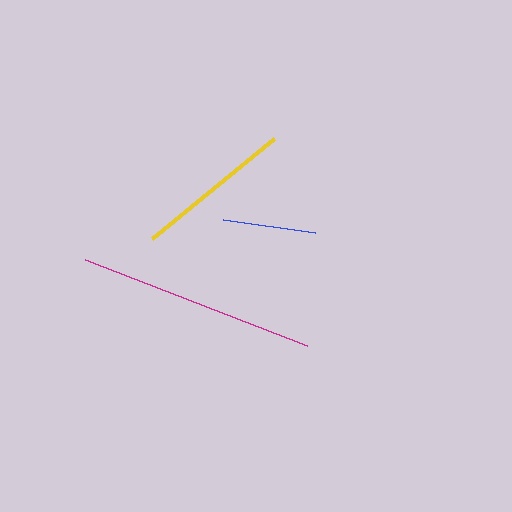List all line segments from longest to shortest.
From longest to shortest: magenta, yellow, blue.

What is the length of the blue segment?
The blue segment is approximately 93 pixels long.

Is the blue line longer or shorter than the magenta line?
The magenta line is longer than the blue line.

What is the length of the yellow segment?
The yellow segment is approximately 158 pixels long.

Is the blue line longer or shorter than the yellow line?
The yellow line is longer than the blue line.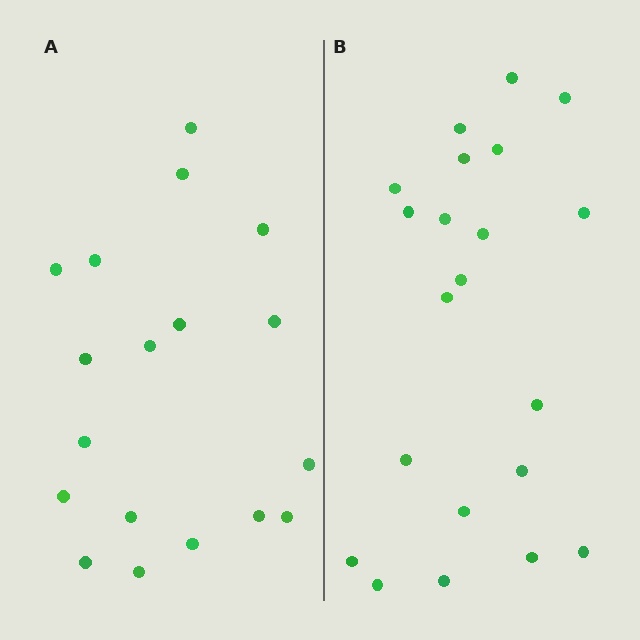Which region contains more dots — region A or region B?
Region B (the right region) has more dots.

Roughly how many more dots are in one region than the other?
Region B has just a few more — roughly 2 or 3 more dots than region A.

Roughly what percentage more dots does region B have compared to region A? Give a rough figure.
About 15% more.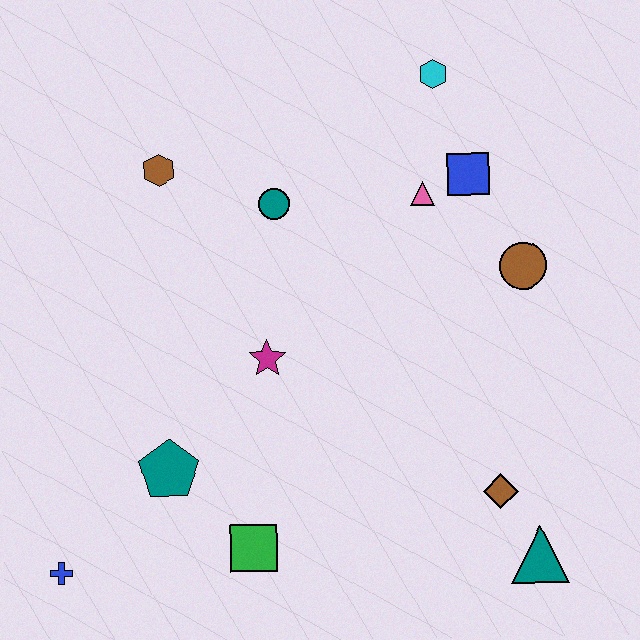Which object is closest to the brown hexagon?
The teal circle is closest to the brown hexagon.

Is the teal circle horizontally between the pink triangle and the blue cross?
Yes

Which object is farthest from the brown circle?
The blue cross is farthest from the brown circle.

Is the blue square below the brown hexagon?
Yes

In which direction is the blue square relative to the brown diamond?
The blue square is above the brown diamond.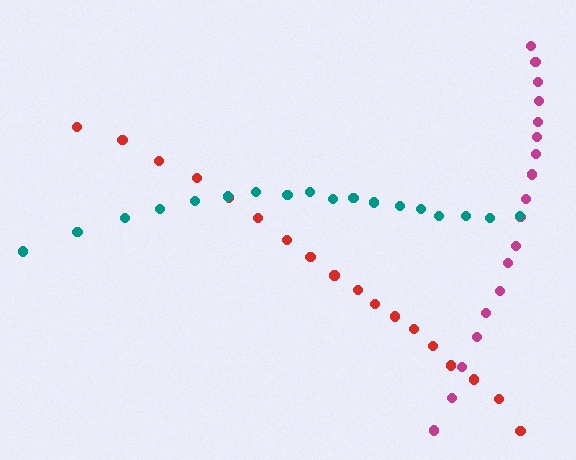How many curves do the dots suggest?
There are 3 distinct paths.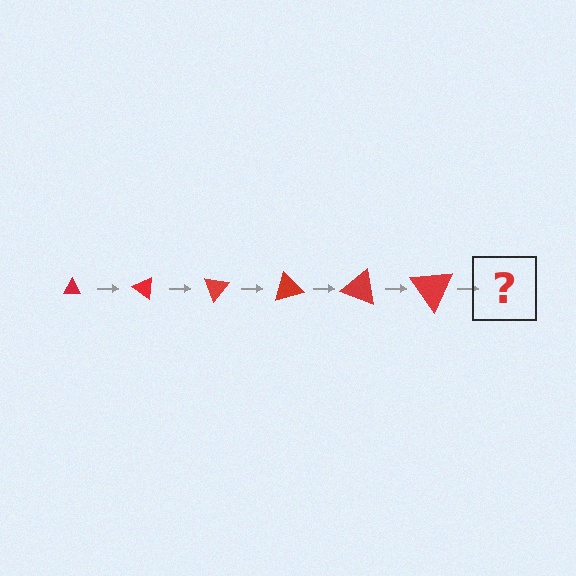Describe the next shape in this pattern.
It should be a triangle, larger than the previous one and rotated 210 degrees from the start.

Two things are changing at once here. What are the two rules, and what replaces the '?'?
The two rules are that the triangle grows larger each step and it rotates 35 degrees each step. The '?' should be a triangle, larger than the previous one and rotated 210 degrees from the start.